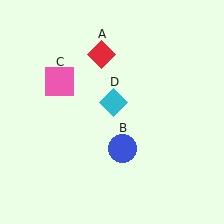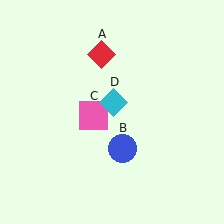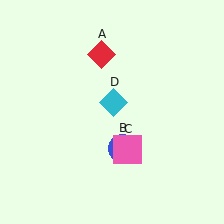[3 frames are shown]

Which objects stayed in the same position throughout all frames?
Red diamond (object A) and blue circle (object B) and cyan diamond (object D) remained stationary.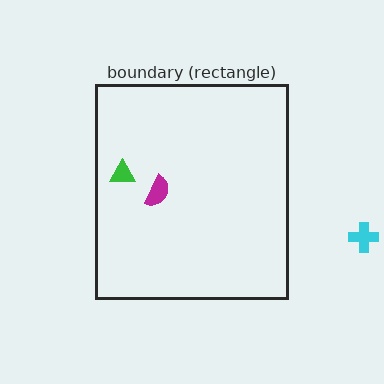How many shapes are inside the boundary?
2 inside, 1 outside.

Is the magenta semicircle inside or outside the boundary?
Inside.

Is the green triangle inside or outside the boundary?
Inside.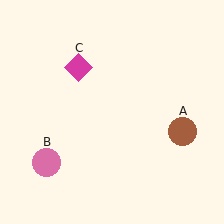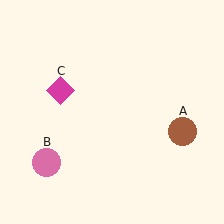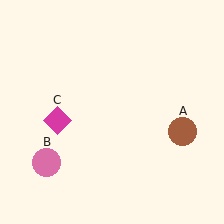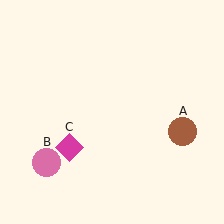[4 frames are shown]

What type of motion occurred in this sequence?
The magenta diamond (object C) rotated counterclockwise around the center of the scene.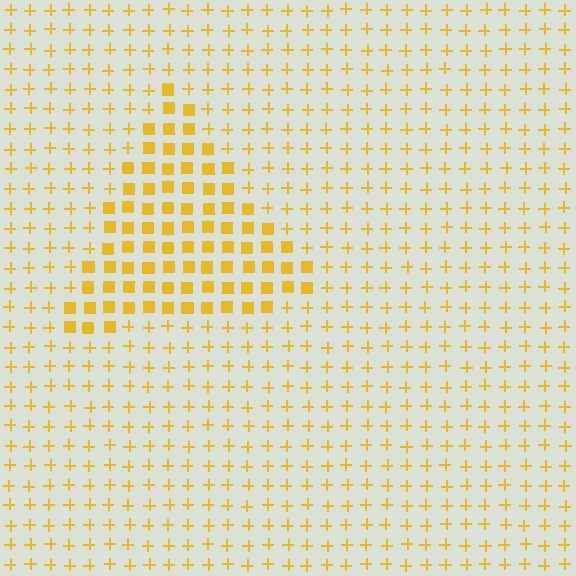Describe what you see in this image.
The image is filled with small yellow elements arranged in a uniform grid. A triangle-shaped region contains squares, while the surrounding area contains plus signs. The boundary is defined purely by the change in element shape.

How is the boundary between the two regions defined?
The boundary is defined by a change in element shape: squares inside vs. plus signs outside. All elements share the same color and spacing.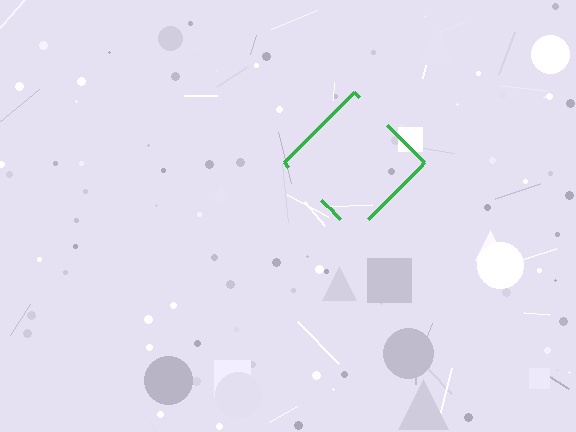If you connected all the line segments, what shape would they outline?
They would outline a diamond.